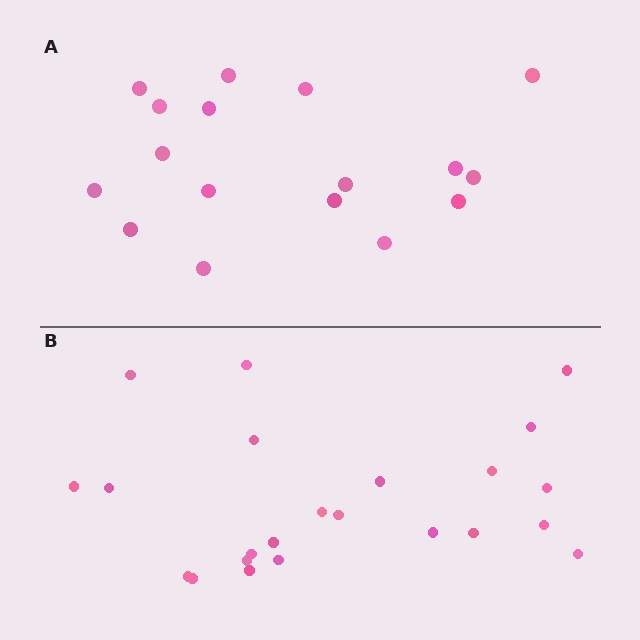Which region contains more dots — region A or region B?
Region B (the bottom region) has more dots.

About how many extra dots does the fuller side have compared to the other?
Region B has about 6 more dots than region A.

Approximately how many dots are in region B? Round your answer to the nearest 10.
About 20 dots. (The exact count is 23, which rounds to 20.)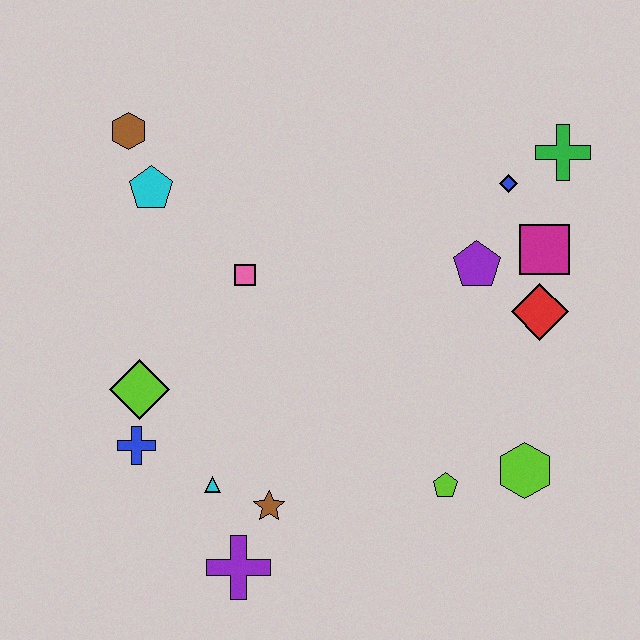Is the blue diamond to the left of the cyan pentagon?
No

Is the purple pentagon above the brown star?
Yes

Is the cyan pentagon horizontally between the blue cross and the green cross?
Yes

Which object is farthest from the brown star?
The green cross is farthest from the brown star.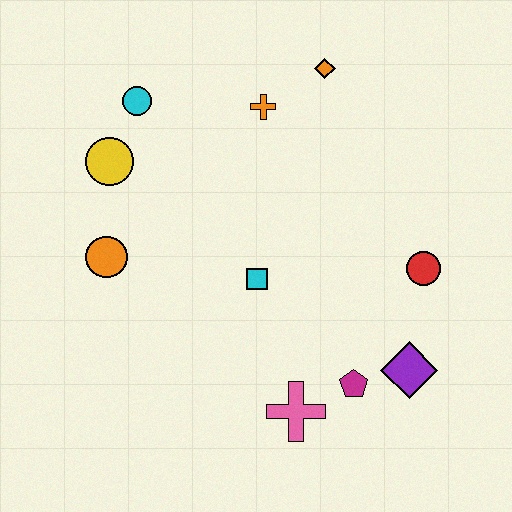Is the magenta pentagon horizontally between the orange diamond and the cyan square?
No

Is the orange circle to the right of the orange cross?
No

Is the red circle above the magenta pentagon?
Yes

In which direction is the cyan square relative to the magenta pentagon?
The cyan square is above the magenta pentagon.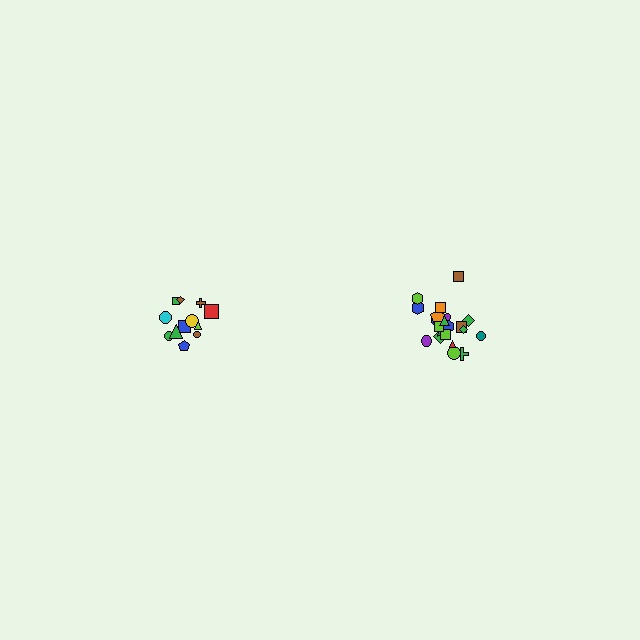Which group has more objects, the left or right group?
The right group.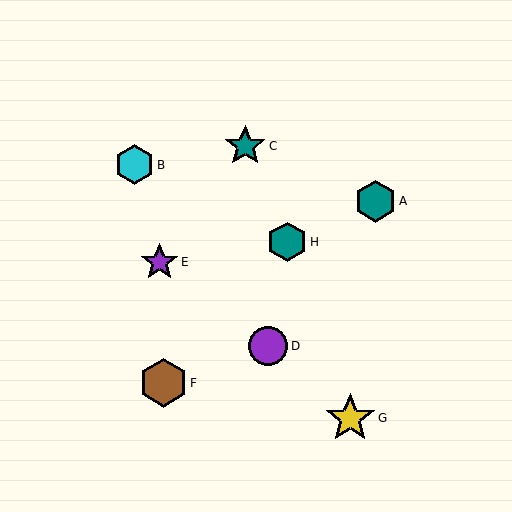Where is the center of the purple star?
The center of the purple star is at (159, 262).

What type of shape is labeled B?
Shape B is a cyan hexagon.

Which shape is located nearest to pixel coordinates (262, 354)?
The purple circle (labeled D) at (268, 346) is nearest to that location.